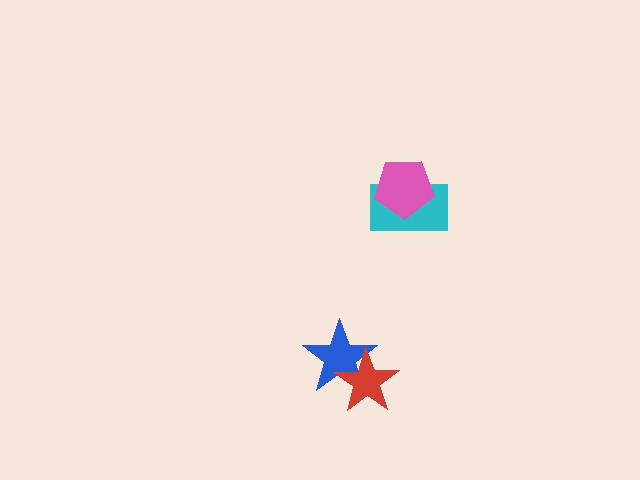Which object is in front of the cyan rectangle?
The pink pentagon is in front of the cyan rectangle.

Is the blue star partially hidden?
Yes, it is partially covered by another shape.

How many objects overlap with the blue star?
1 object overlaps with the blue star.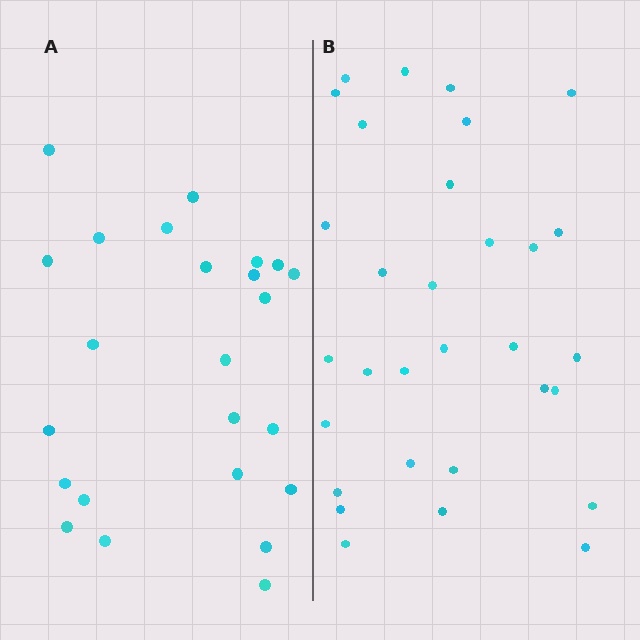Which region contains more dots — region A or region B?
Region B (the right region) has more dots.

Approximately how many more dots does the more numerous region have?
Region B has roughly 8 or so more dots than region A.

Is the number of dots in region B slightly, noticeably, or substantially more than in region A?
Region B has noticeably more, but not dramatically so. The ratio is roughly 1.3 to 1.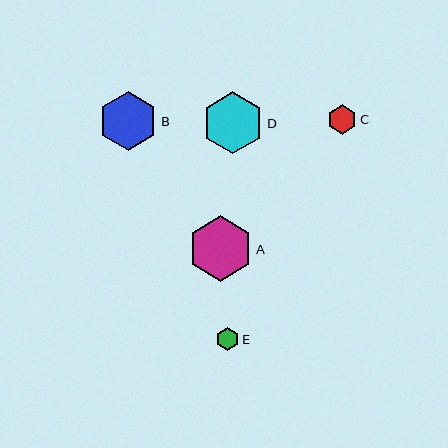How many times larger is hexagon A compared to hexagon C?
Hexagon A is approximately 2.2 times the size of hexagon C.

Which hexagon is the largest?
Hexagon A is the largest with a size of approximately 65 pixels.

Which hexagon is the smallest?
Hexagon E is the smallest with a size of approximately 23 pixels.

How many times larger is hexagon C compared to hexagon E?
Hexagon C is approximately 1.3 times the size of hexagon E.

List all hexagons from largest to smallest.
From largest to smallest: A, D, B, C, E.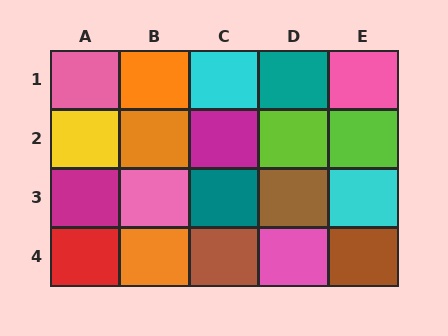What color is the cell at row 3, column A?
Magenta.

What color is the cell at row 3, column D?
Brown.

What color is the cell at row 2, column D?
Lime.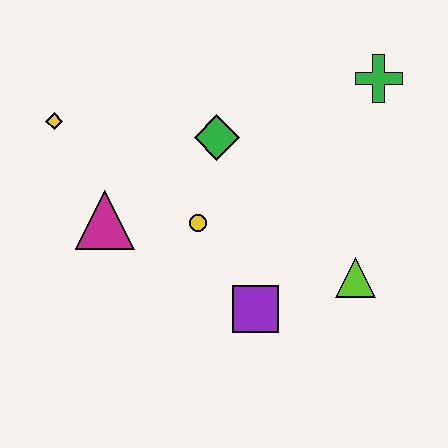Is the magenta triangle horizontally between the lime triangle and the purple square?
No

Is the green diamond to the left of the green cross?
Yes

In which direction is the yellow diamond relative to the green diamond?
The yellow diamond is to the left of the green diamond.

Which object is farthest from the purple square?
The yellow diamond is farthest from the purple square.